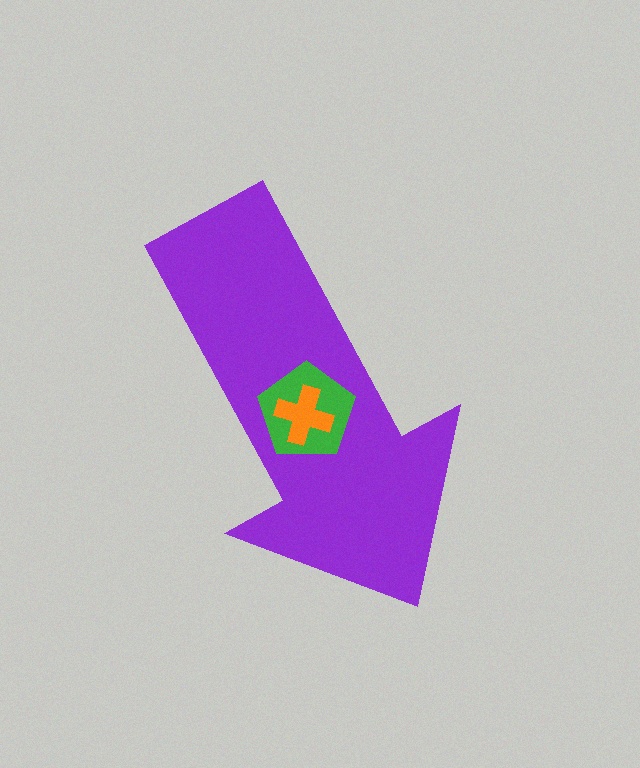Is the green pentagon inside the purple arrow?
Yes.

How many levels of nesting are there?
3.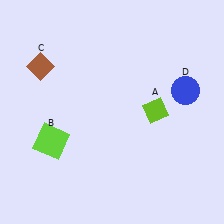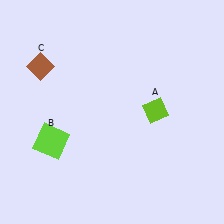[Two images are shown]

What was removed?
The blue circle (D) was removed in Image 2.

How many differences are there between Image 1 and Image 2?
There is 1 difference between the two images.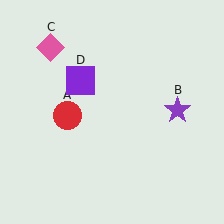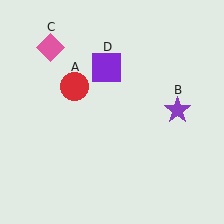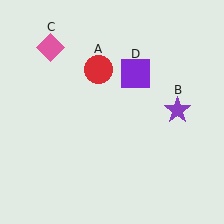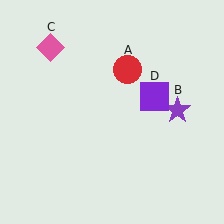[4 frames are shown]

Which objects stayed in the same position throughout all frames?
Purple star (object B) and pink diamond (object C) remained stationary.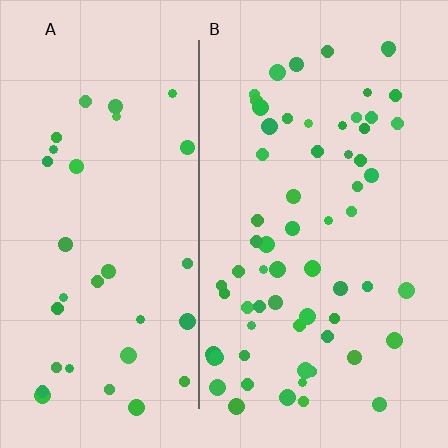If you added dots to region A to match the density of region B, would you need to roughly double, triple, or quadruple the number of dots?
Approximately double.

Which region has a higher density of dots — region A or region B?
B (the right).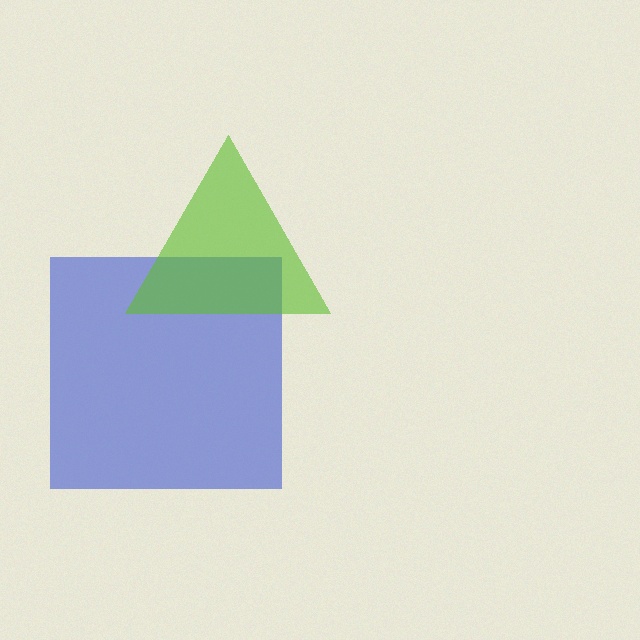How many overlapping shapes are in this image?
There are 2 overlapping shapes in the image.